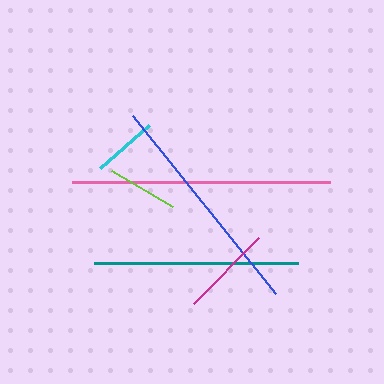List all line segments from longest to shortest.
From longest to shortest: pink, blue, teal, magenta, lime, cyan.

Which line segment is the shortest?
The cyan line is the shortest at approximately 65 pixels.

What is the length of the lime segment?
The lime segment is approximately 71 pixels long.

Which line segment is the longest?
The pink line is the longest at approximately 258 pixels.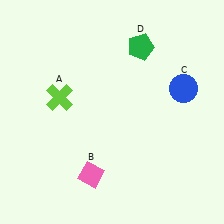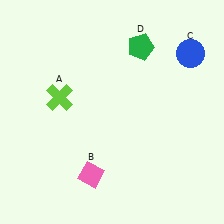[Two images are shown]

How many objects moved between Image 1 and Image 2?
1 object moved between the two images.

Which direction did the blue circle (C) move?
The blue circle (C) moved up.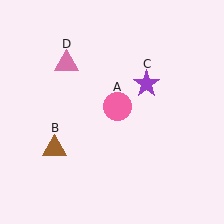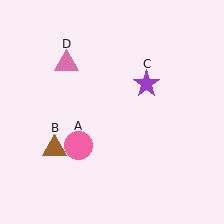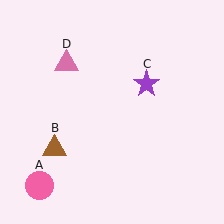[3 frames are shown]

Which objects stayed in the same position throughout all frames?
Brown triangle (object B) and purple star (object C) and pink triangle (object D) remained stationary.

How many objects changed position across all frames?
1 object changed position: pink circle (object A).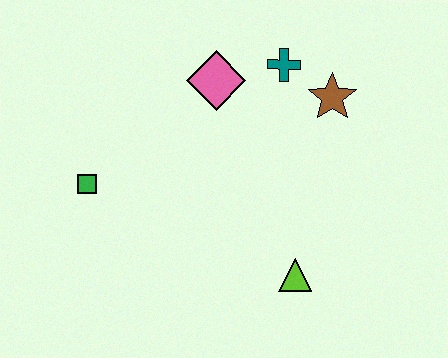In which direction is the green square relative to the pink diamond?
The green square is to the left of the pink diamond.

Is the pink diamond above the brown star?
Yes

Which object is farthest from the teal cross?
The green square is farthest from the teal cross.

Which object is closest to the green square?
The pink diamond is closest to the green square.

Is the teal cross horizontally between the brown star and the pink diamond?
Yes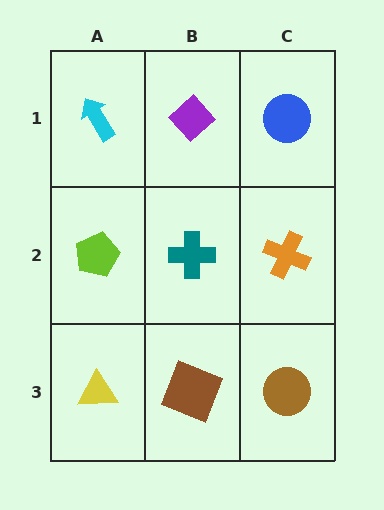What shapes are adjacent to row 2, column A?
A cyan arrow (row 1, column A), a yellow triangle (row 3, column A), a teal cross (row 2, column B).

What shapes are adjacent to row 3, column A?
A lime pentagon (row 2, column A), a brown square (row 3, column B).